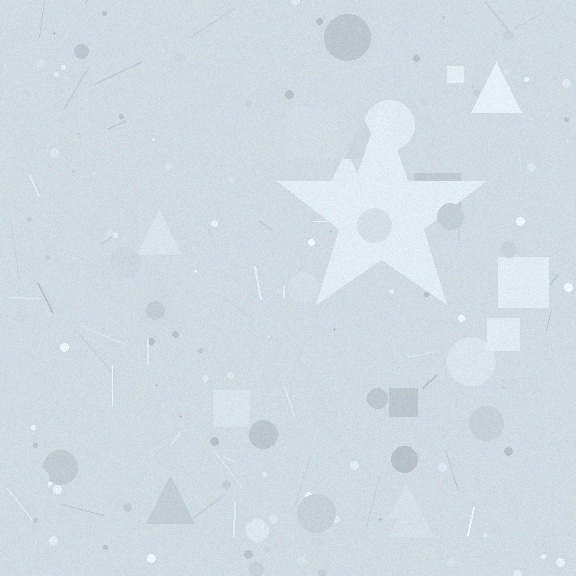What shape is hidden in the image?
A star is hidden in the image.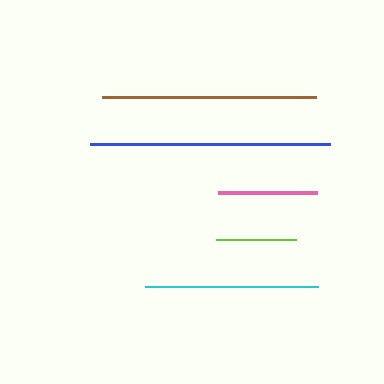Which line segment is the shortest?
The lime line is the shortest at approximately 80 pixels.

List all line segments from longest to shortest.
From longest to shortest: blue, brown, cyan, pink, lime.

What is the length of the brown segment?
The brown segment is approximately 214 pixels long.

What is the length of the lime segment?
The lime segment is approximately 80 pixels long.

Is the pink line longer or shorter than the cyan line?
The cyan line is longer than the pink line.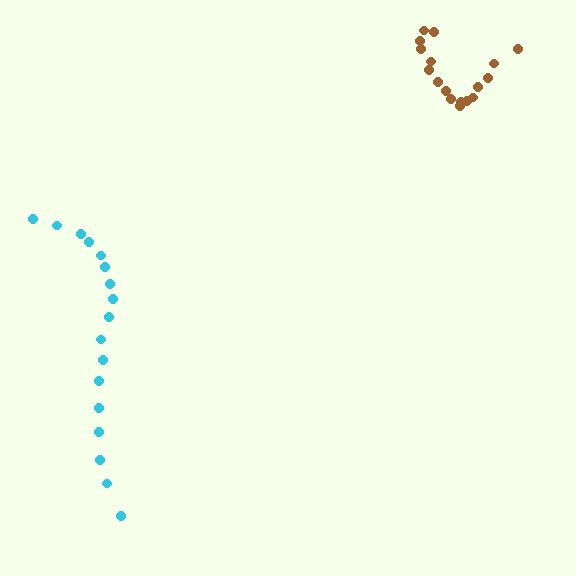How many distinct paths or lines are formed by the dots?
There are 2 distinct paths.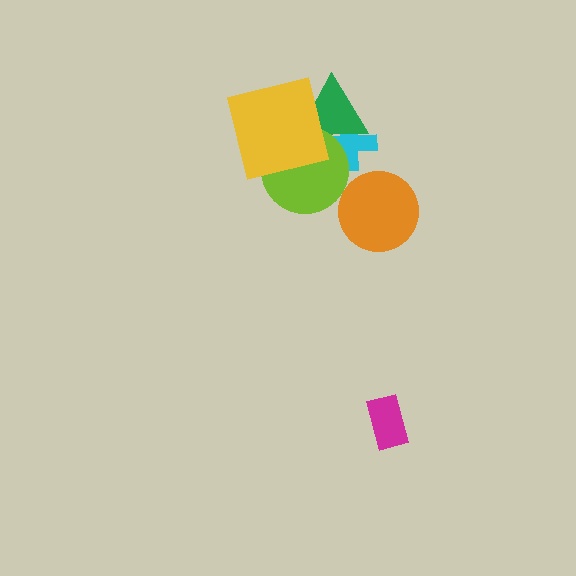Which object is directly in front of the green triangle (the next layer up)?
The lime circle is directly in front of the green triangle.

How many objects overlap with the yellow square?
2 objects overlap with the yellow square.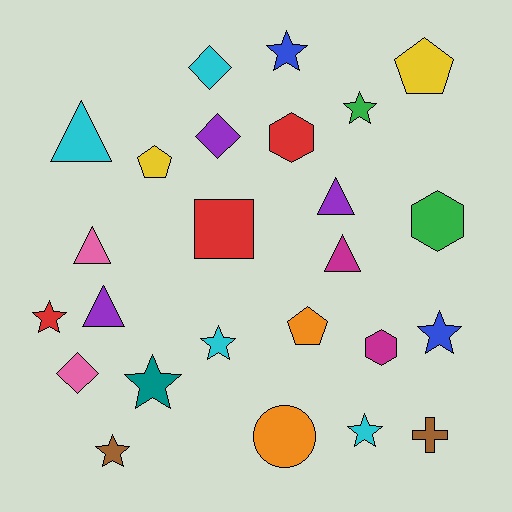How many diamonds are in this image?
There are 3 diamonds.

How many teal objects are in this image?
There is 1 teal object.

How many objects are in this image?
There are 25 objects.